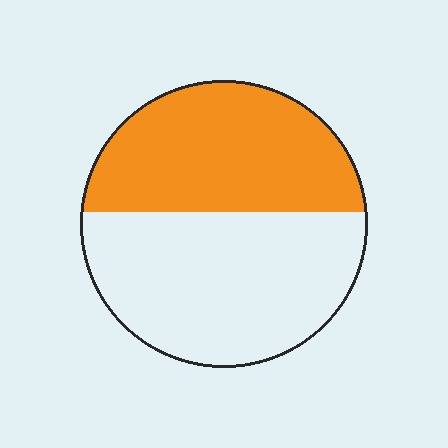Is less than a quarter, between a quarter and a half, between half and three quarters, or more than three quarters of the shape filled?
Between a quarter and a half.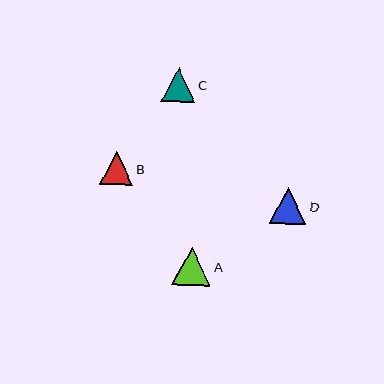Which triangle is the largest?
Triangle A is the largest with a size of approximately 39 pixels.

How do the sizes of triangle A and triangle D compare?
Triangle A and triangle D are approximately the same size.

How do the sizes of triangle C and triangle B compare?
Triangle C and triangle B are approximately the same size.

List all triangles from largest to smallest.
From largest to smallest: A, D, C, B.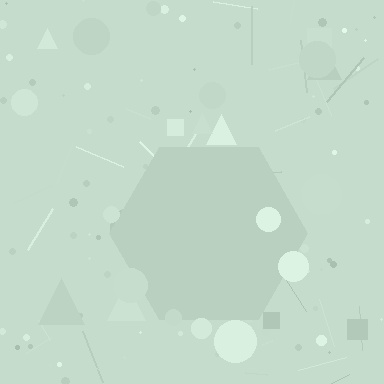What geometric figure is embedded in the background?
A hexagon is embedded in the background.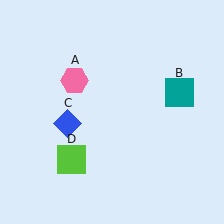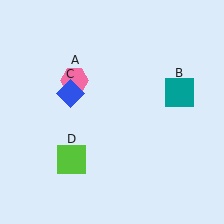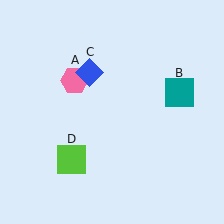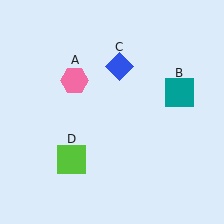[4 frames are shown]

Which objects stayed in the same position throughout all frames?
Pink hexagon (object A) and teal square (object B) and lime square (object D) remained stationary.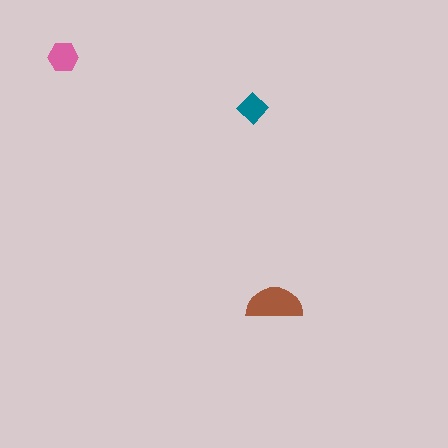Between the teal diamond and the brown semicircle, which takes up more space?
The brown semicircle.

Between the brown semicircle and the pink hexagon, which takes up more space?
The brown semicircle.